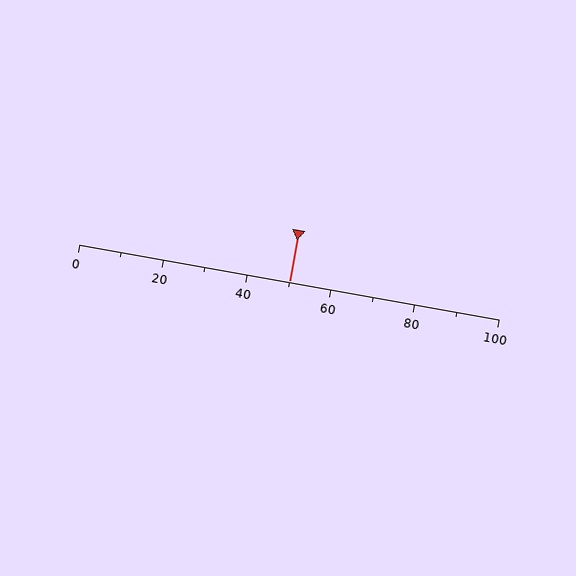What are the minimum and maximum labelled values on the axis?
The axis runs from 0 to 100.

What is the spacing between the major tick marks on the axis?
The major ticks are spaced 20 apart.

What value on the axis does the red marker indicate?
The marker indicates approximately 50.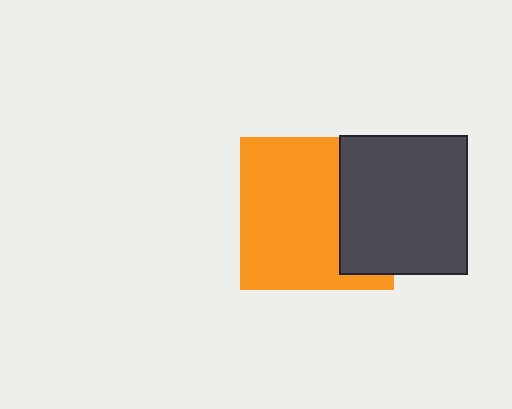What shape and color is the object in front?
The object in front is a dark gray rectangle.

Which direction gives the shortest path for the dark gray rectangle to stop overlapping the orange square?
Moving right gives the shortest separation.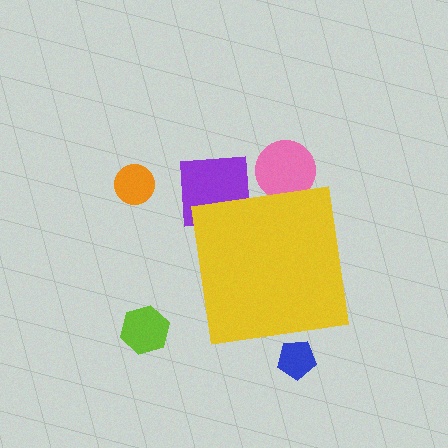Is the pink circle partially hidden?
Yes, the pink circle is partially hidden behind the yellow square.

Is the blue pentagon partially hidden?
Yes, the blue pentagon is partially hidden behind the yellow square.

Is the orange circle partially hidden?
No, the orange circle is fully visible.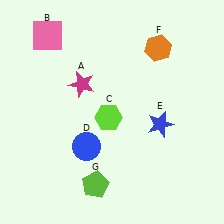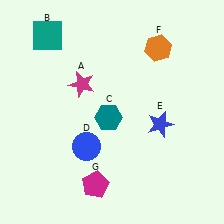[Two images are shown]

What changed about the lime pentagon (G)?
In Image 1, G is lime. In Image 2, it changed to magenta.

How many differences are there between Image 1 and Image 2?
There are 3 differences between the two images.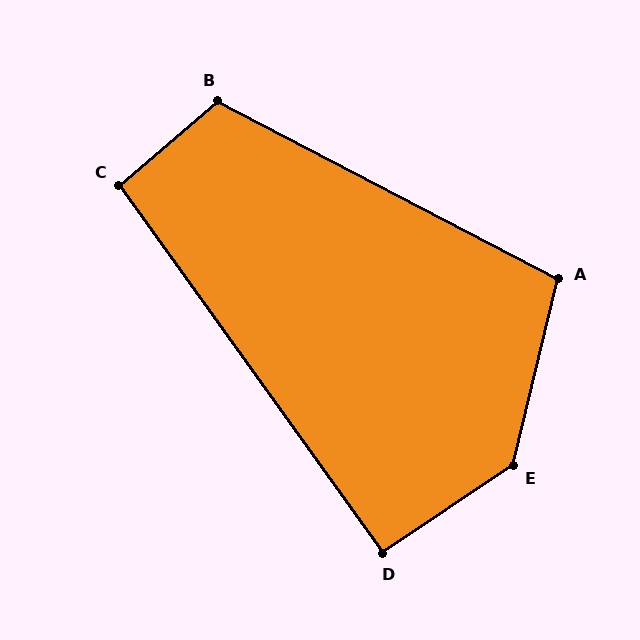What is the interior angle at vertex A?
Approximately 104 degrees (obtuse).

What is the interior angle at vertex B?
Approximately 112 degrees (obtuse).